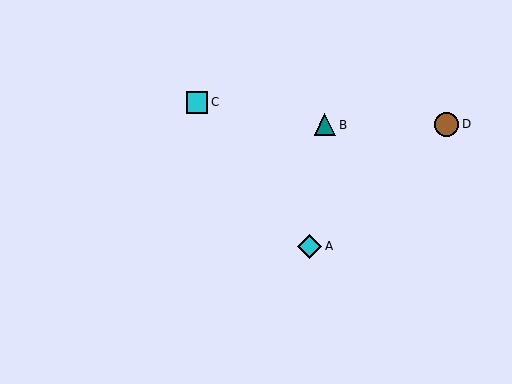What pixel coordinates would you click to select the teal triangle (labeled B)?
Click at (325, 125) to select the teal triangle B.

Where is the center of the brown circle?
The center of the brown circle is at (447, 124).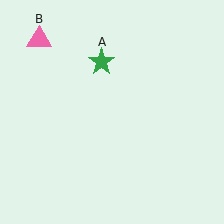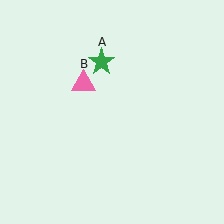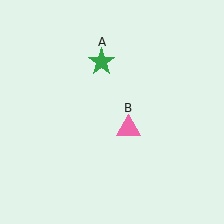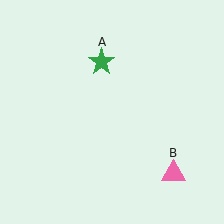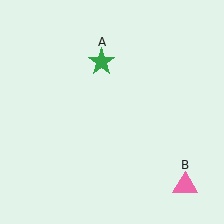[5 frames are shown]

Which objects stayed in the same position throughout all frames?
Green star (object A) remained stationary.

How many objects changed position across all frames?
1 object changed position: pink triangle (object B).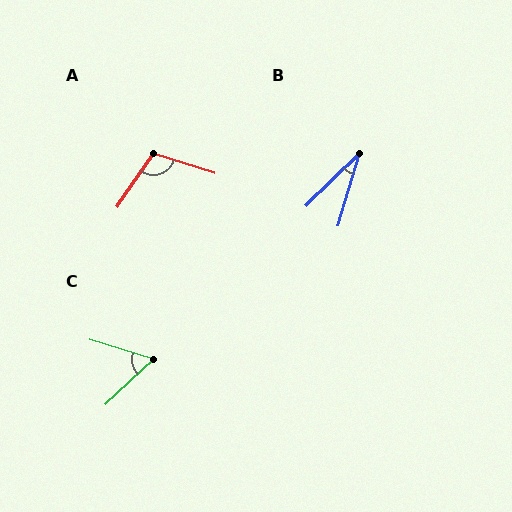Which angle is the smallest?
B, at approximately 29 degrees.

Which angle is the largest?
A, at approximately 107 degrees.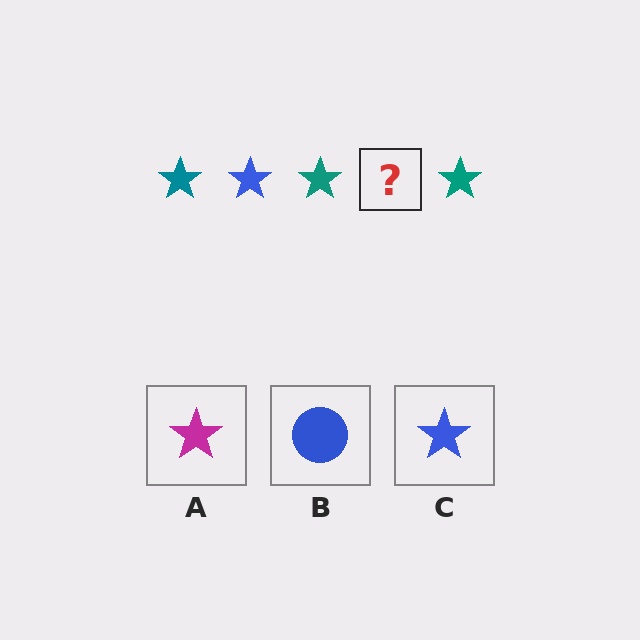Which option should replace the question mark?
Option C.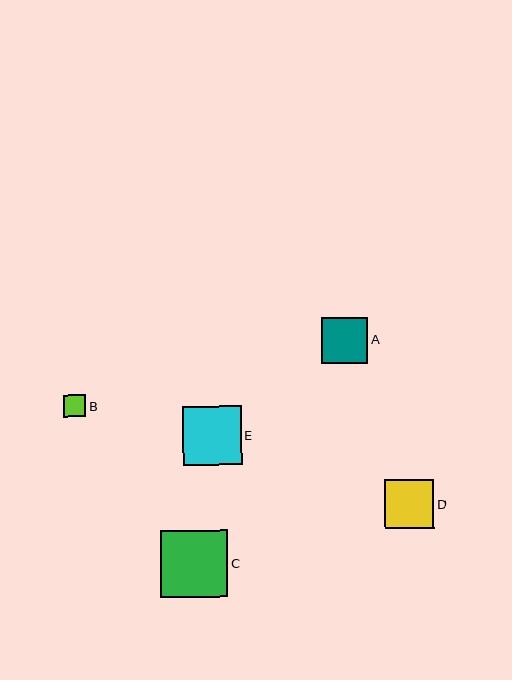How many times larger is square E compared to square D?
Square E is approximately 1.2 times the size of square D.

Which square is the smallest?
Square B is the smallest with a size of approximately 22 pixels.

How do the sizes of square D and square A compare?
Square D and square A are approximately the same size.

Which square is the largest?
Square C is the largest with a size of approximately 67 pixels.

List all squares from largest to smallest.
From largest to smallest: C, E, D, A, B.